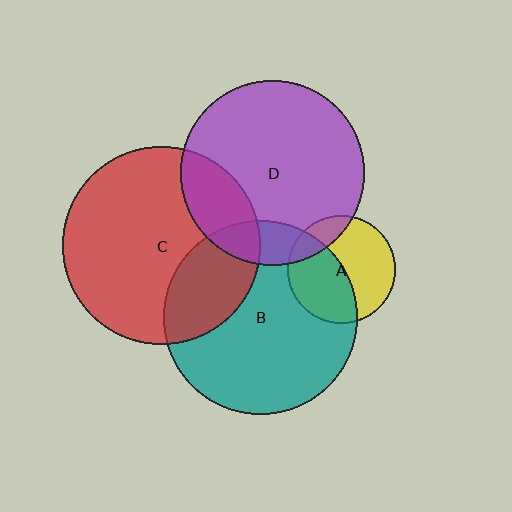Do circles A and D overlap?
Yes.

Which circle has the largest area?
Circle C (red).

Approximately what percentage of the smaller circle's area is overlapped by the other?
Approximately 15%.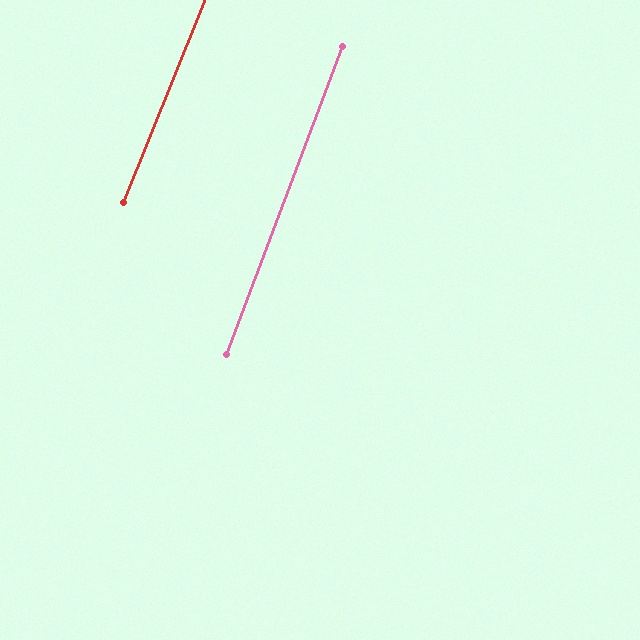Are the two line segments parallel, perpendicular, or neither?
Parallel — their directions differ by only 1.4°.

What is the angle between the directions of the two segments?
Approximately 1 degree.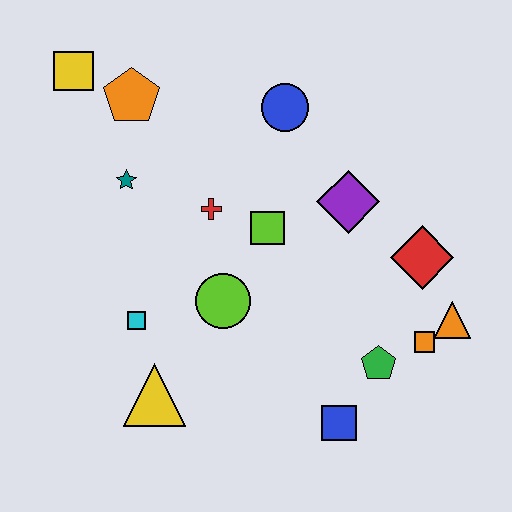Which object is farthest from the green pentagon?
The yellow square is farthest from the green pentagon.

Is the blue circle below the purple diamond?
No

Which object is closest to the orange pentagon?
The yellow square is closest to the orange pentagon.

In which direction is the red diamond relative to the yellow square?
The red diamond is to the right of the yellow square.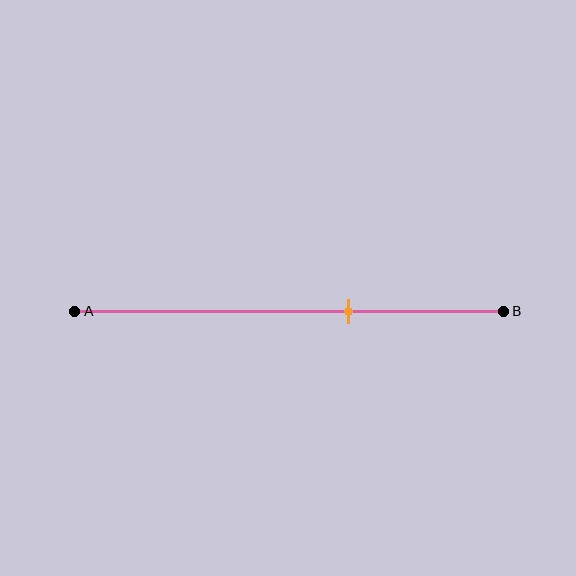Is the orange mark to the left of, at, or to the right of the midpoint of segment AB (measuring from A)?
The orange mark is to the right of the midpoint of segment AB.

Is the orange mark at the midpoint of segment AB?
No, the mark is at about 65% from A, not at the 50% midpoint.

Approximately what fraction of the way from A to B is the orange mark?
The orange mark is approximately 65% of the way from A to B.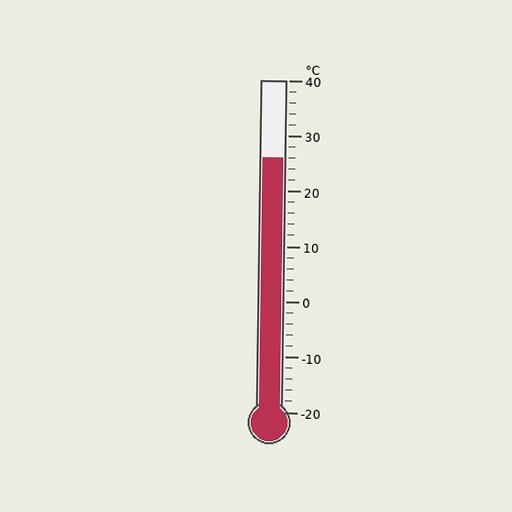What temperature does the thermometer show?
The thermometer shows approximately 26°C.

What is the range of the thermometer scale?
The thermometer scale ranges from -20°C to 40°C.